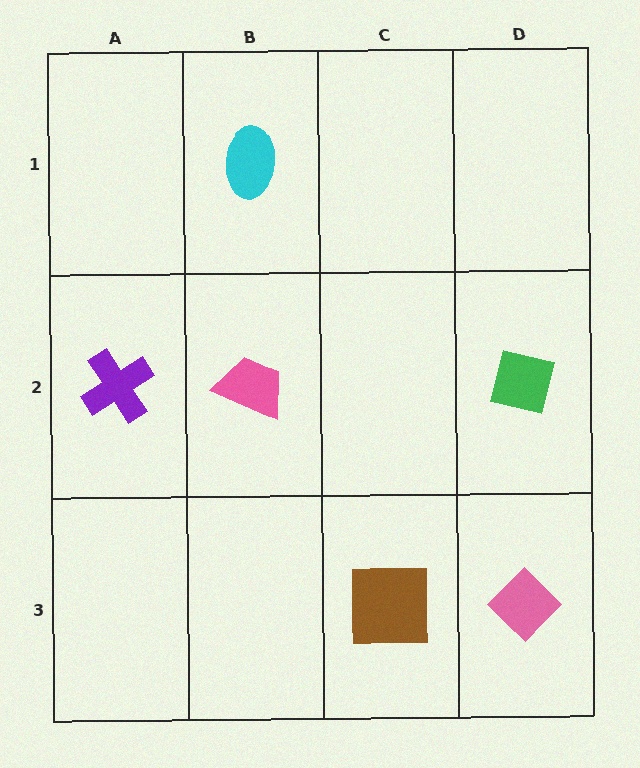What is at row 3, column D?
A pink diamond.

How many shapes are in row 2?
3 shapes.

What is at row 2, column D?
A green square.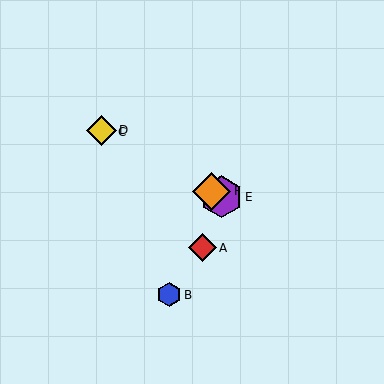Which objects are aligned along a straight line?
Objects C, D, E, F are aligned along a straight line.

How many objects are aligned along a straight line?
4 objects (C, D, E, F) are aligned along a straight line.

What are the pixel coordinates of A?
Object A is at (202, 248).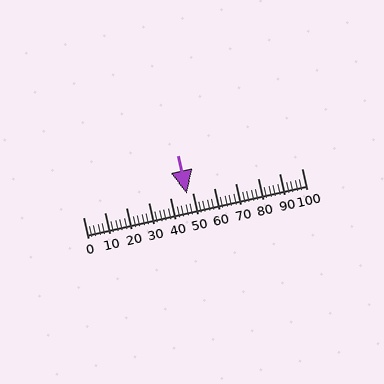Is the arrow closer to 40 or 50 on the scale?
The arrow is closer to 50.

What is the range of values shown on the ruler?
The ruler shows values from 0 to 100.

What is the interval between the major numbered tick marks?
The major tick marks are spaced 10 units apart.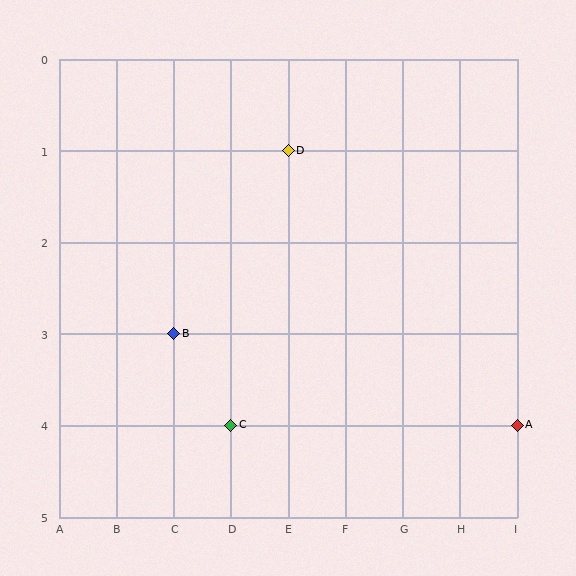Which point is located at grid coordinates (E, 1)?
Point D is at (E, 1).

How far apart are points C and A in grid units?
Points C and A are 5 columns apart.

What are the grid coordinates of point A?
Point A is at grid coordinates (I, 4).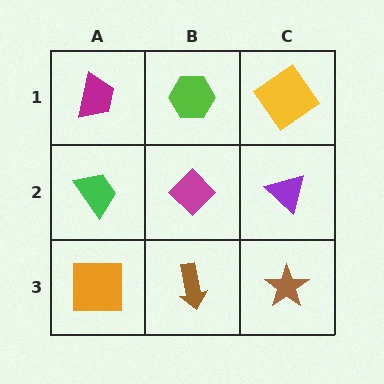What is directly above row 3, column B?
A magenta diamond.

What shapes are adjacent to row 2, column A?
A magenta trapezoid (row 1, column A), an orange square (row 3, column A), a magenta diamond (row 2, column B).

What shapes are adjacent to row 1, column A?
A green trapezoid (row 2, column A), a lime hexagon (row 1, column B).